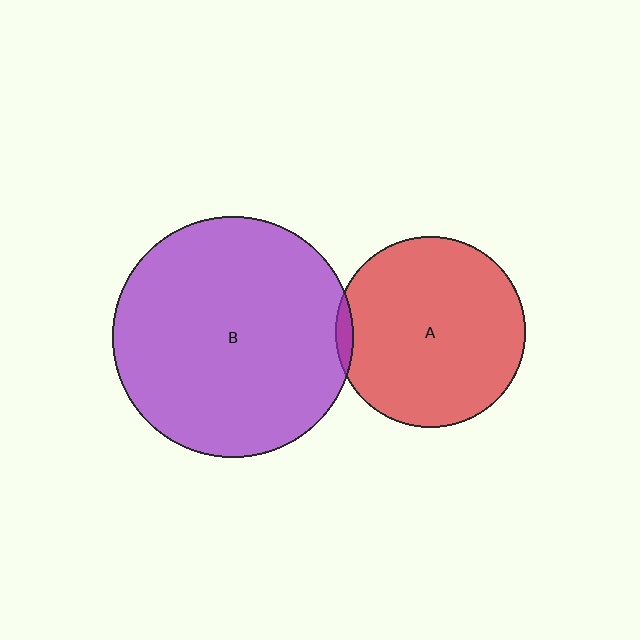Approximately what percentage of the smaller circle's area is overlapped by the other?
Approximately 5%.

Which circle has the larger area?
Circle B (purple).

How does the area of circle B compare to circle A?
Approximately 1.6 times.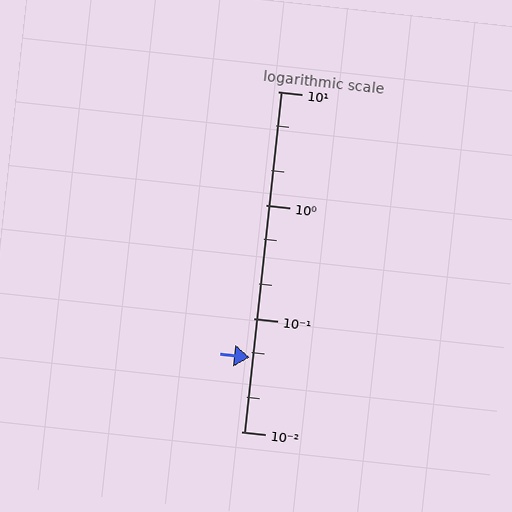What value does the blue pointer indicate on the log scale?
The pointer indicates approximately 0.045.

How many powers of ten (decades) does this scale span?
The scale spans 3 decades, from 0.01 to 10.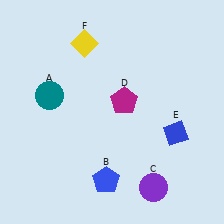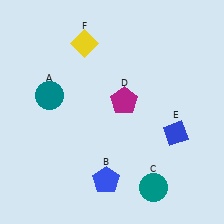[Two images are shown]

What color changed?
The circle (C) changed from purple in Image 1 to teal in Image 2.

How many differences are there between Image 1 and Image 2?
There is 1 difference between the two images.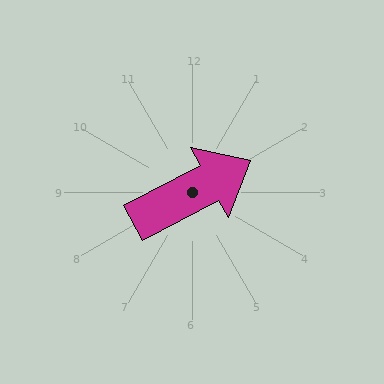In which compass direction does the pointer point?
Northeast.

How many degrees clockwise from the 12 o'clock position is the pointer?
Approximately 62 degrees.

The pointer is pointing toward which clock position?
Roughly 2 o'clock.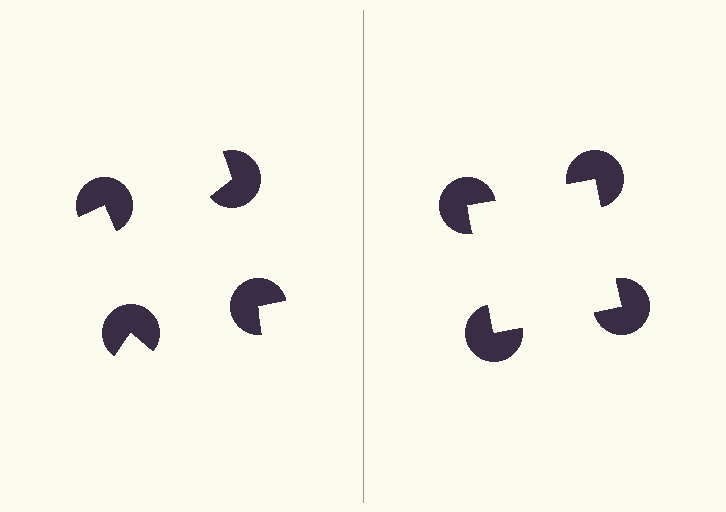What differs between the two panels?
The pac-man discs are positioned identically on both sides; only the wedge orientations differ. On the right they align to a square; on the left they are misaligned.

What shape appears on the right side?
An illusory square.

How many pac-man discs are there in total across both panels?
8 — 4 on each side.